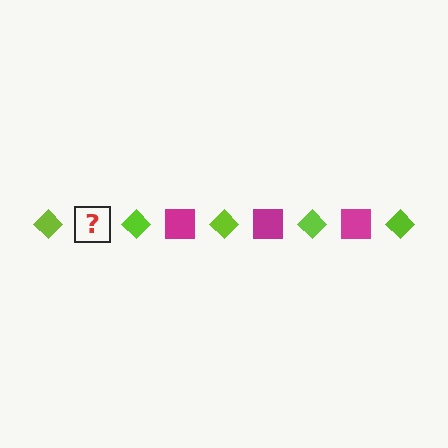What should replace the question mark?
The question mark should be replaced with a magenta square.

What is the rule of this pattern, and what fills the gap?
The rule is that the pattern alternates between lime diamond and magenta square. The gap should be filled with a magenta square.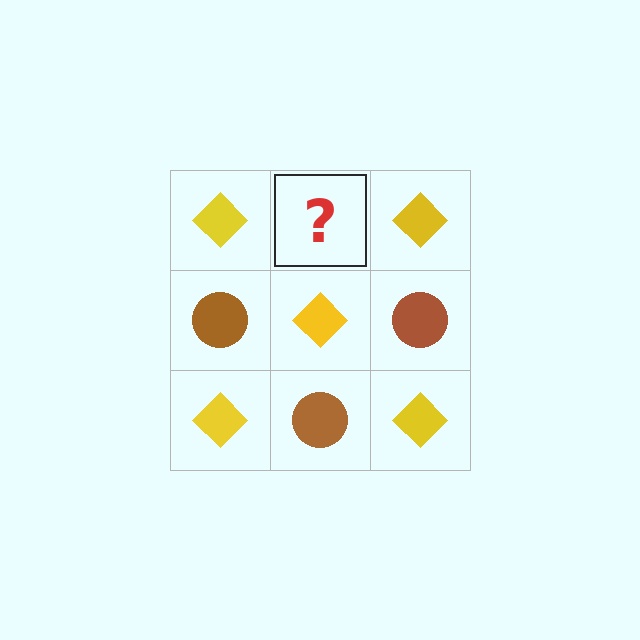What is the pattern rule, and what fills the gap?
The rule is that it alternates yellow diamond and brown circle in a checkerboard pattern. The gap should be filled with a brown circle.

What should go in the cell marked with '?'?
The missing cell should contain a brown circle.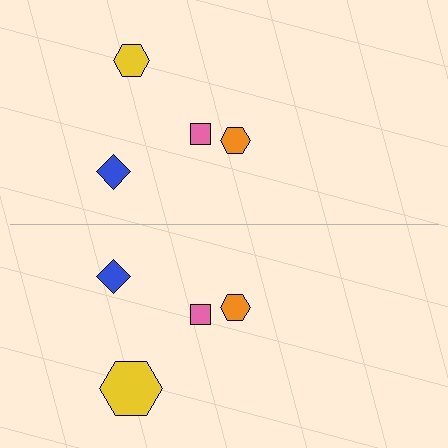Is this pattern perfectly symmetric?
No, the pattern is not perfectly symmetric. The yellow hexagon on the bottom side has a different size than its mirror counterpart.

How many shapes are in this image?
There are 8 shapes in this image.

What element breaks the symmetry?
The yellow hexagon on the bottom side has a different size than its mirror counterpart.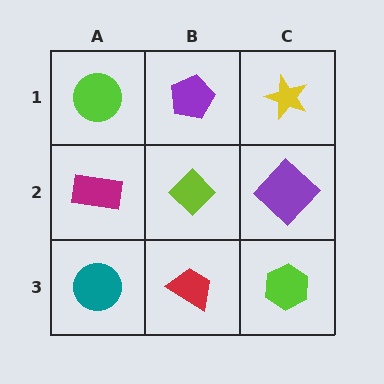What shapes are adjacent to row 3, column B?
A lime diamond (row 2, column B), a teal circle (row 3, column A), a lime hexagon (row 3, column C).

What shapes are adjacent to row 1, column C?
A purple diamond (row 2, column C), a purple pentagon (row 1, column B).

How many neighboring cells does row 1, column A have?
2.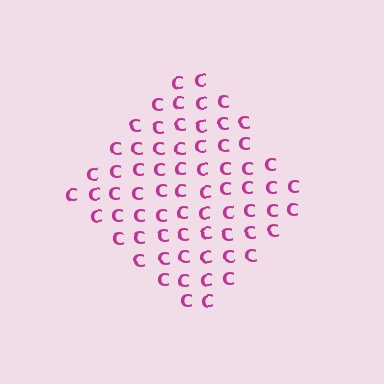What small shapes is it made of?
It is made of small letter C's.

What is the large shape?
The large shape is a diamond.